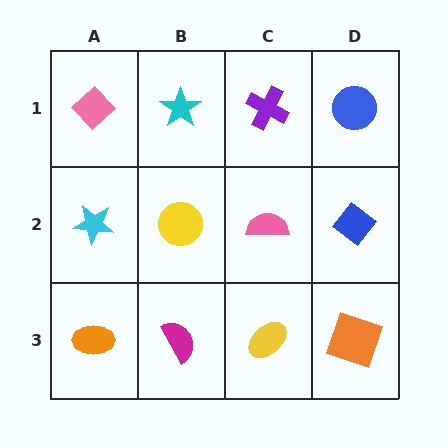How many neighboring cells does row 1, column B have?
3.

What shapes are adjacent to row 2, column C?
A purple cross (row 1, column C), a yellow ellipse (row 3, column C), a yellow circle (row 2, column B), a blue diamond (row 2, column D).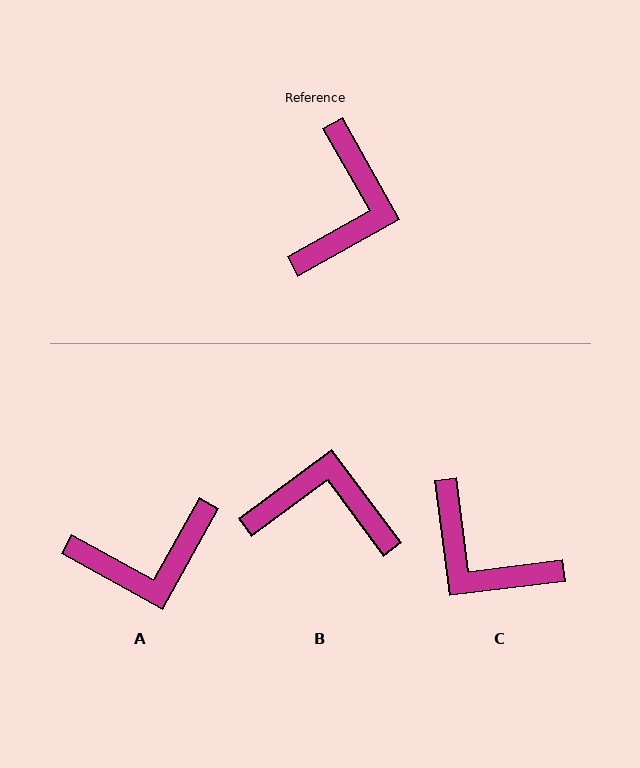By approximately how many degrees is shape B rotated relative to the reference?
Approximately 97 degrees counter-clockwise.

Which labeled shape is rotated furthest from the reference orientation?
C, about 112 degrees away.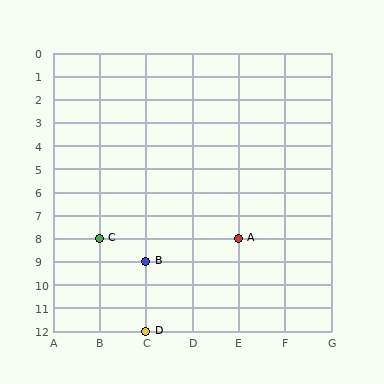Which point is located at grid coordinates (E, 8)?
Point A is at (E, 8).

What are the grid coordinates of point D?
Point D is at grid coordinates (C, 12).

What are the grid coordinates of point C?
Point C is at grid coordinates (B, 8).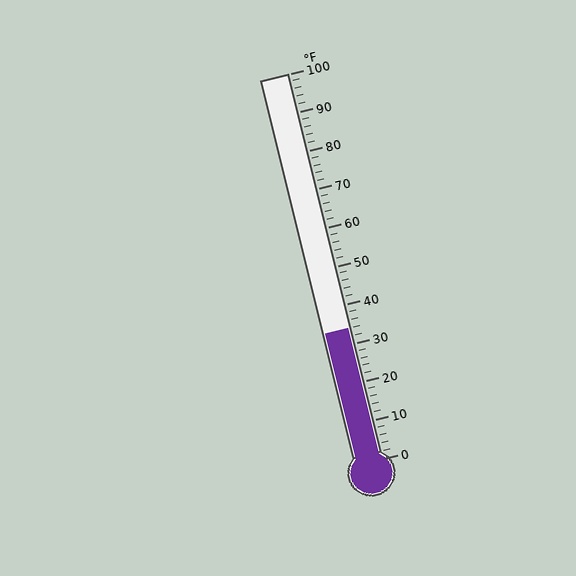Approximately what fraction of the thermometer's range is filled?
The thermometer is filled to approximately 35% of its range.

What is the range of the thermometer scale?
The thermometer scale ranges from 0°F to 100°F.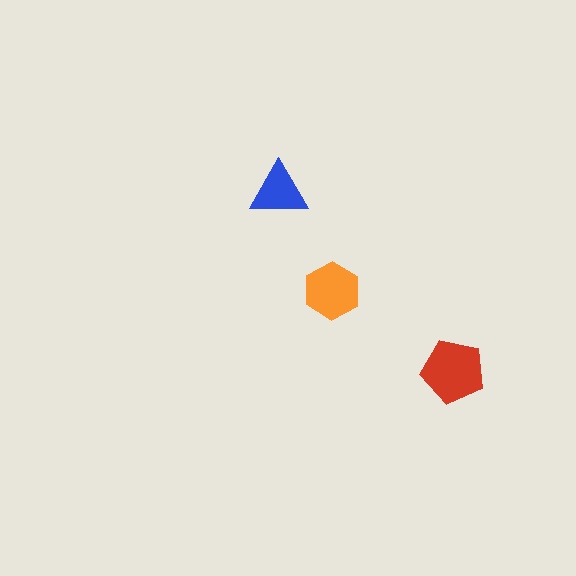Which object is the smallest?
The blue triangle.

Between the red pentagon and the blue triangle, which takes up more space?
The red pentagon.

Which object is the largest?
The red pentagon.